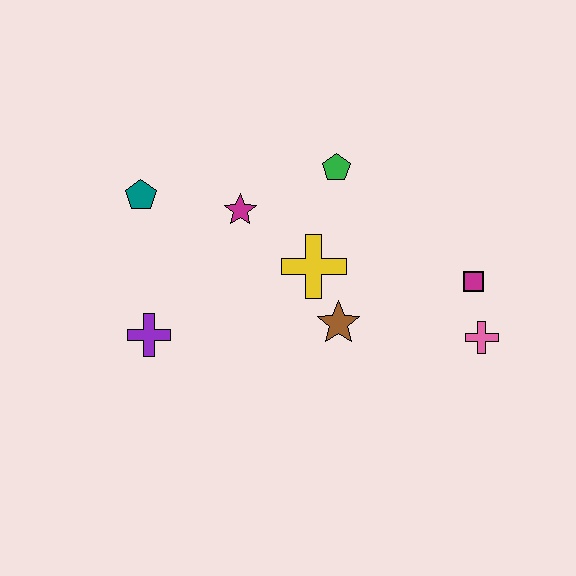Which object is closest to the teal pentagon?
The magenta star is closest to the teal pentagon.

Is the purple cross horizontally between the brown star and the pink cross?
No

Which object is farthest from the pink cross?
The teal pentagon is farthest from the pink cross.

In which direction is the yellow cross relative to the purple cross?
The yellow cross is to the right of the purple cross.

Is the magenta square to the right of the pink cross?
No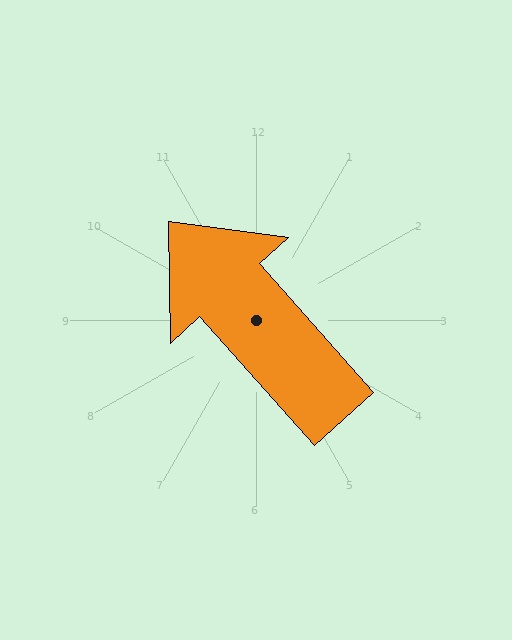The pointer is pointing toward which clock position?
Roughly 11 o'clock.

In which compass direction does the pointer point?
Northwest.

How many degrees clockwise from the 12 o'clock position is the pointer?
Approximately 318 degrees.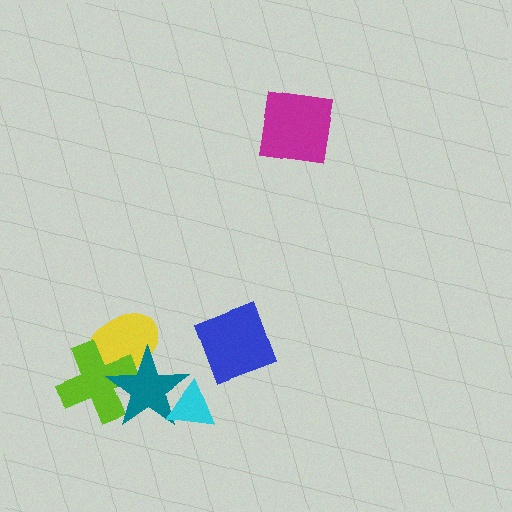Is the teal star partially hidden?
Yes, it is partially covered by another shape.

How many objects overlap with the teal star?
3 objects overlap with the teal star.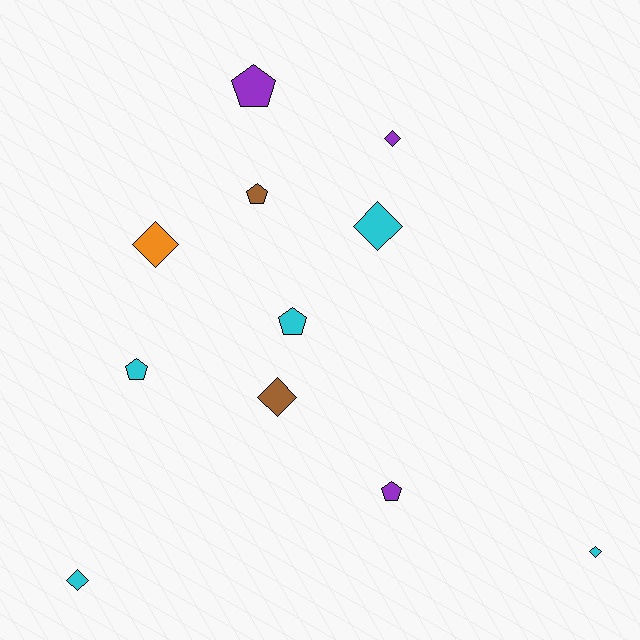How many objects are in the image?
There are 11 objects.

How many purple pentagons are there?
There are 2 purple pentagons.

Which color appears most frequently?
Cyan, with 5 objects.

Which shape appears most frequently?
Diamond, with 6 objects.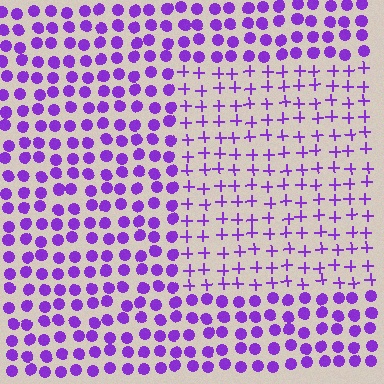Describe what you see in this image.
The image is filled with small purple elements arranged in a uniform grid. A rectangle-shaped region contains plus signs, while the surrounding area contains circles. The boundary is defined purely by the change in element shape.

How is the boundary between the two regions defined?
The boundary is defined by a change in element shape: plus signs inside vs. circles outside. All elements share the same color and spacing.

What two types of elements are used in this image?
The image uses plus signs inside the rectangle region and circles outside it.